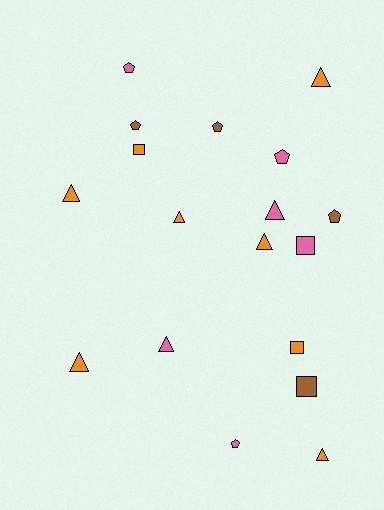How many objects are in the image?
There are 18 objects.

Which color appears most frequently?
Orange, with 8 objects.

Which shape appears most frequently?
Triangle, with 8 objects.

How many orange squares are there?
There are 2 orange squares.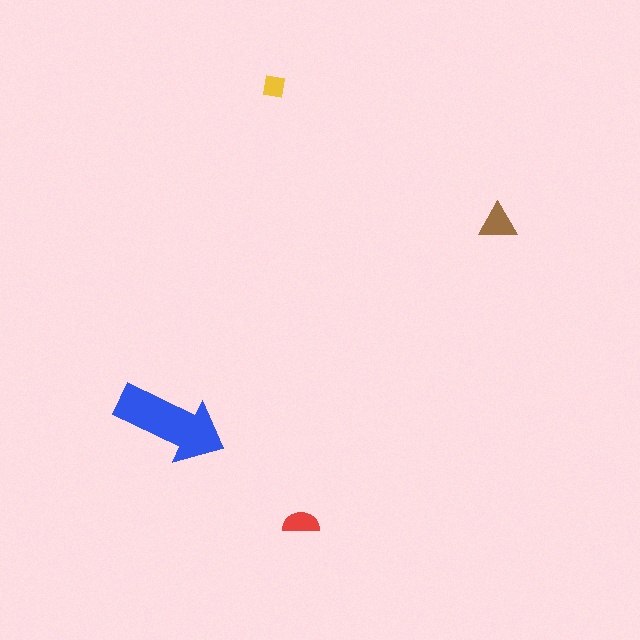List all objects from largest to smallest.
The blue arrow, the brown triangle, the red semicircle, the yellow square.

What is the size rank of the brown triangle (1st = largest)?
2nd.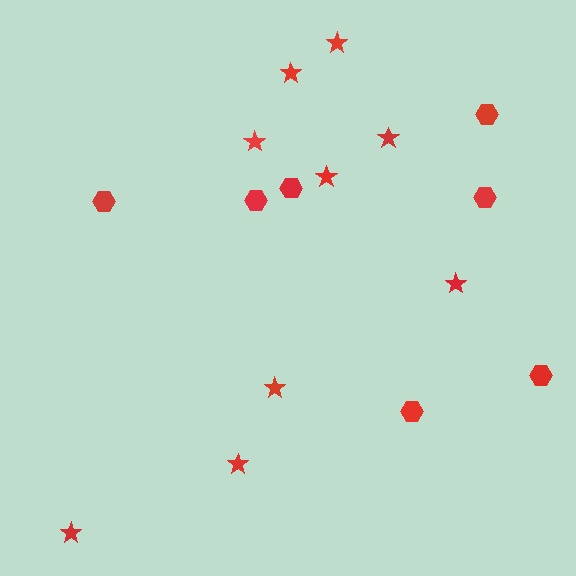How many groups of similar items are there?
There are 2 groups: one group of stars (9) and one group of hexagons (7).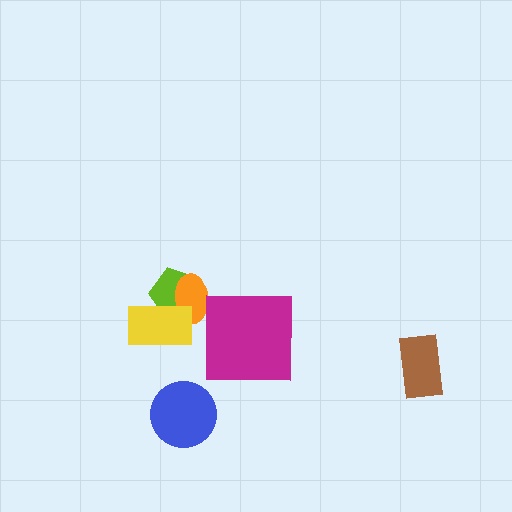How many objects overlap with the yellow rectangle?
2 objects overlap with the yellow rectangle.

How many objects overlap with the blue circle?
0 objects overlap with the blue circle.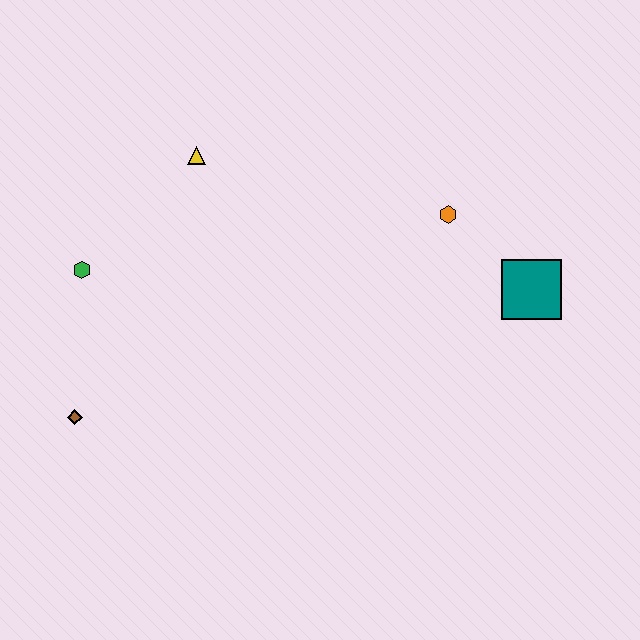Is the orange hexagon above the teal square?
Yes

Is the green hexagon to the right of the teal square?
No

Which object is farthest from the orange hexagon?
The brown diamond is farthest from the orange hexagon.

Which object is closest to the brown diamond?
The green hexagon is closest to the brown diamond.